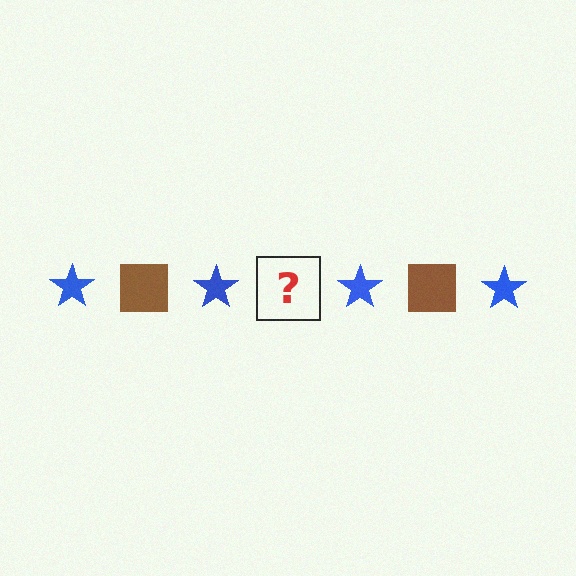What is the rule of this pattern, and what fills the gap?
The rule is that the pattern alternates between blue star and brown square. The gap should be filled with a brown square.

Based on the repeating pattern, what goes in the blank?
The blank should be a brown square.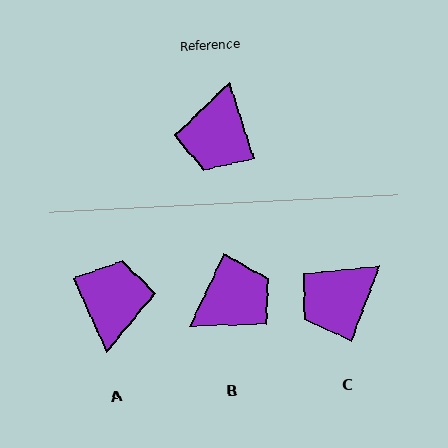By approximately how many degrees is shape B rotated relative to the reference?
Approximately 137 degrees counter-clockwise.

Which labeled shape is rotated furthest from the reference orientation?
A, about 174 degrees away.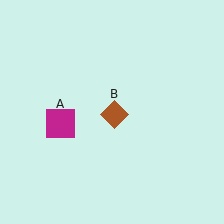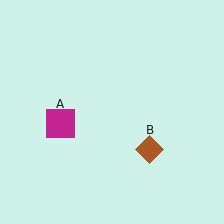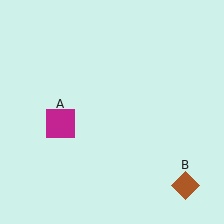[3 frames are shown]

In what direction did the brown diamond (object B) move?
The brown diamond (object B) moved down and to the right.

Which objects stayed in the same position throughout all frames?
Magenta square (object A) remained stationary.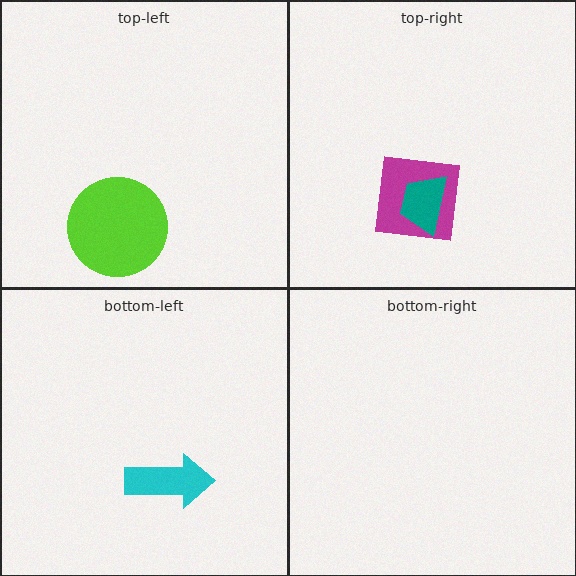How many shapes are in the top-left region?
1.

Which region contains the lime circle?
The top-left region.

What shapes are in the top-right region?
The magenta square, the teal trapezoid.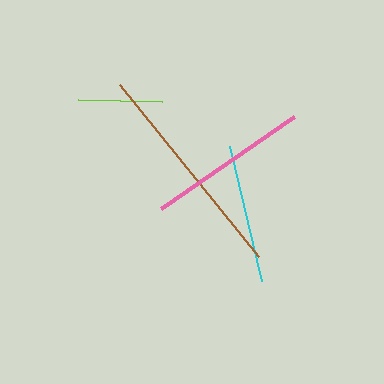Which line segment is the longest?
The brown line is the longest at approximately 221 pixels.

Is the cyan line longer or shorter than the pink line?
The pink line is longer than the cyan line.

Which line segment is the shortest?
The lime line is the shortest at approximately 84 pixels.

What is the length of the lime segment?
The lime segment is approximately 84 pixels long.